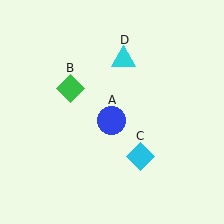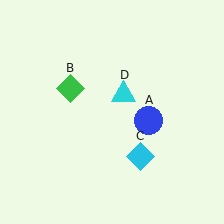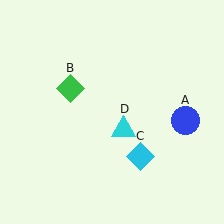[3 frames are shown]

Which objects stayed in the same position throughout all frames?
Green diamond (object B) and cyan diamond (object C) remained stationary.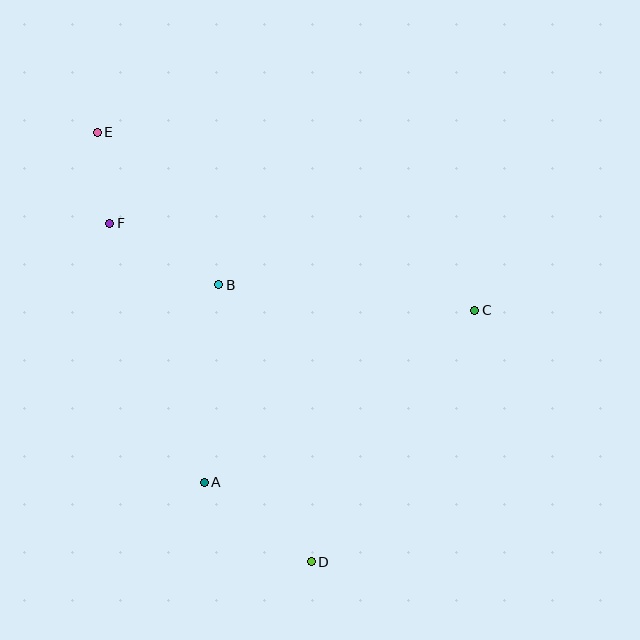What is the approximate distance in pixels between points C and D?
The distance between C and D is approximately 300 pixels.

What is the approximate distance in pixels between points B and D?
The distance between B and D is approximately 292 pixels.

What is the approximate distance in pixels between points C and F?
The distance between C and F is approximately 375 pixels.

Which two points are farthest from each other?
Points D and E are farthest from each other.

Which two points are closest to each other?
Points E and F are closest to each other.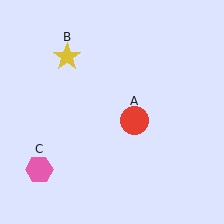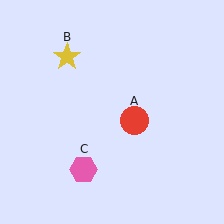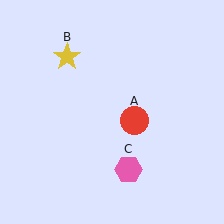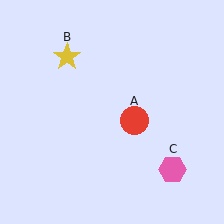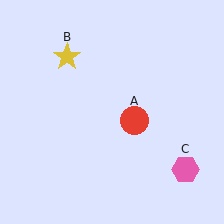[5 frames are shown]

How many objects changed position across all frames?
1 object changed position: pink hexagon (object C).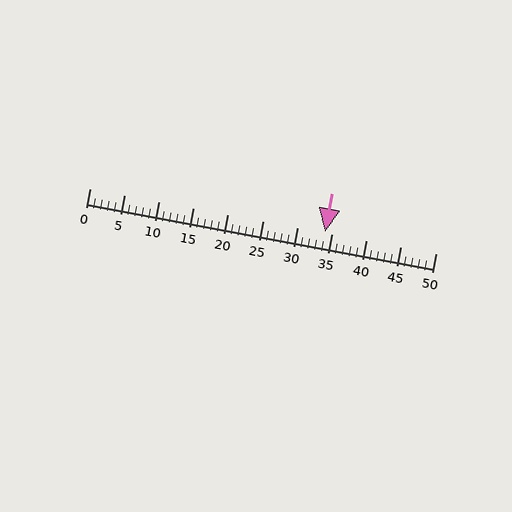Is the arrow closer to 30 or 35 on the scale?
The arrow is closer to 35.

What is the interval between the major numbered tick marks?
The major tick marks are spaced 5 units apart.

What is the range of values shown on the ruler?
The ruler shows values from 0 to 50.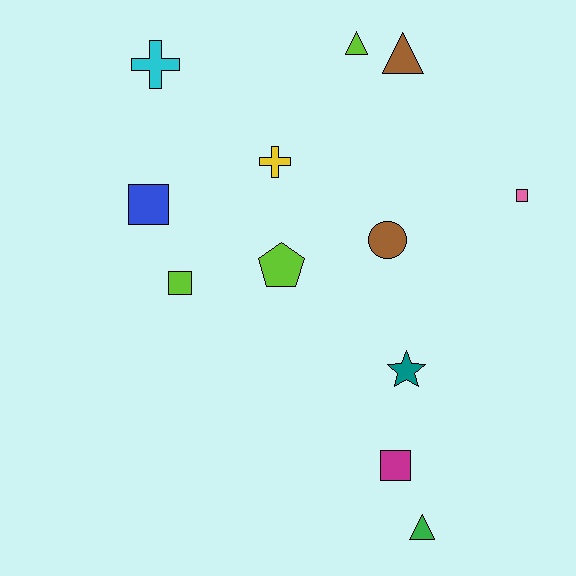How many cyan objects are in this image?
There is 1 cyan object.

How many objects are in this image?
There are 12 objects.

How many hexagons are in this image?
There are no hexagons.